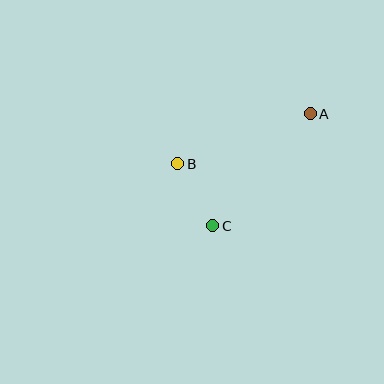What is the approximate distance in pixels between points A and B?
The distance between A and B is approximately 142 pixels.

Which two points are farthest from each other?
Points A and C are farthest from each other.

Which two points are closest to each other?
Points B and C are closest to each other.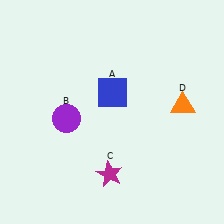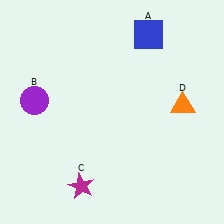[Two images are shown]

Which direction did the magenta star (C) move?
The magenta star (C) moved left.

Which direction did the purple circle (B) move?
The purple circle (B) moved left.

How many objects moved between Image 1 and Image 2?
3 objects moved between the two images.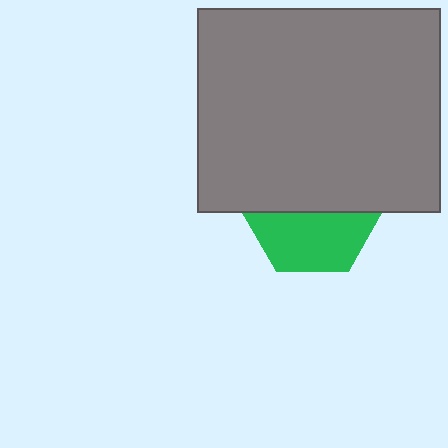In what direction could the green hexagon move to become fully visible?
The green hexagon could move down. That would shift it out from behind the gray rectangle entirely.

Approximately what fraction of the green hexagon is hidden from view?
Roughly 54% of the green hexagon is hidden behind the gray rectangle.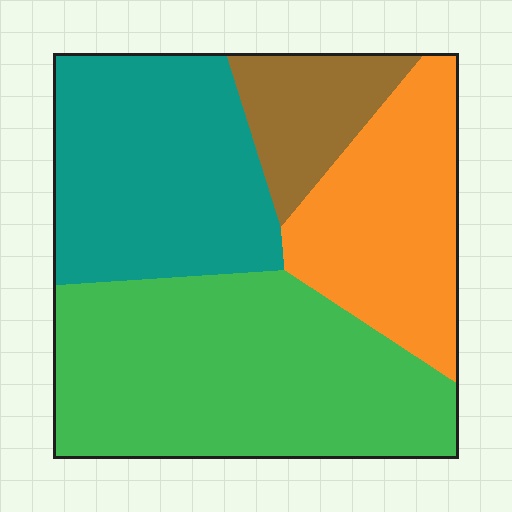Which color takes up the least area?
Brown, at roughly 10%.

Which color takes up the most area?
Green, at roughly 40%.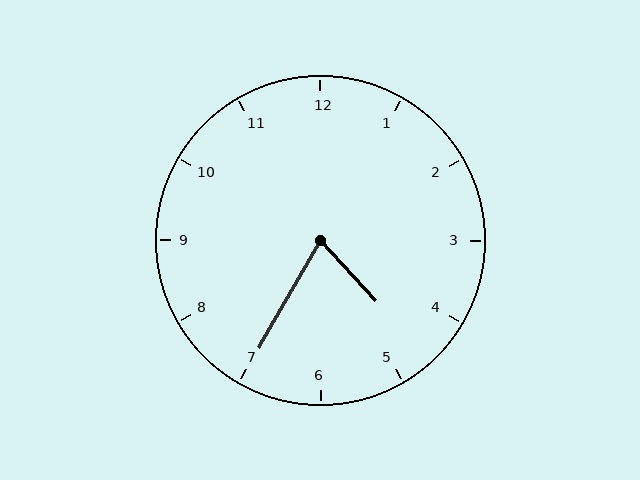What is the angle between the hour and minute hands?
Approximately 72 degrees.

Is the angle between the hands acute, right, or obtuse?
It is acute.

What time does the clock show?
4:35.